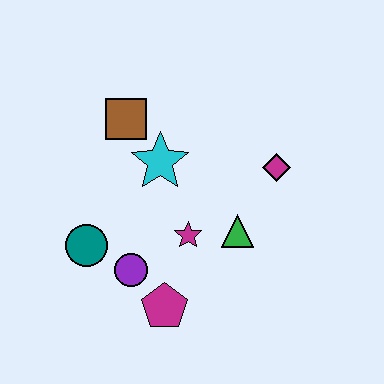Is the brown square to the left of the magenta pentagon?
Yes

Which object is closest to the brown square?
The cyan star is closest to the brown square.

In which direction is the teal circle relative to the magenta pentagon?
The teal circle is to the left of the magenta pentagon.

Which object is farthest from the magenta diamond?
The teal circle is farthest from the magenta diamond.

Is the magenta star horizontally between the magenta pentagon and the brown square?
No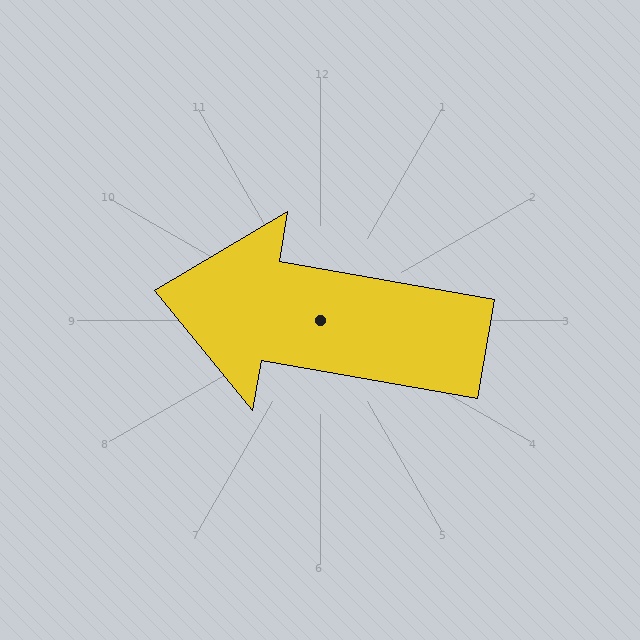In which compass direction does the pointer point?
West.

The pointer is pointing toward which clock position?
Roughly 9 o'clock.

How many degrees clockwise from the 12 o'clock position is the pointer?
Approximately 280 degrees.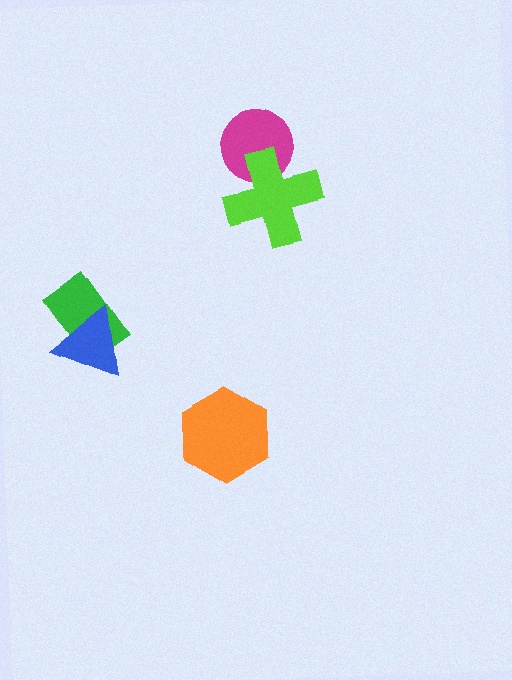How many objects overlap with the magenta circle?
1 object overlaps with the magenta circle.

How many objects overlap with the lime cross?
1 object overlaps with the lime cross.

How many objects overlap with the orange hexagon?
0 objects overlap with the orange hexagon.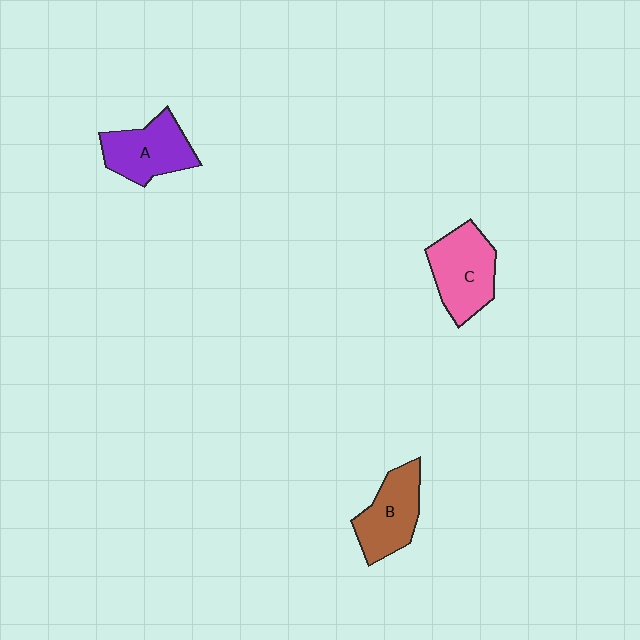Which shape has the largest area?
Shape C (pink).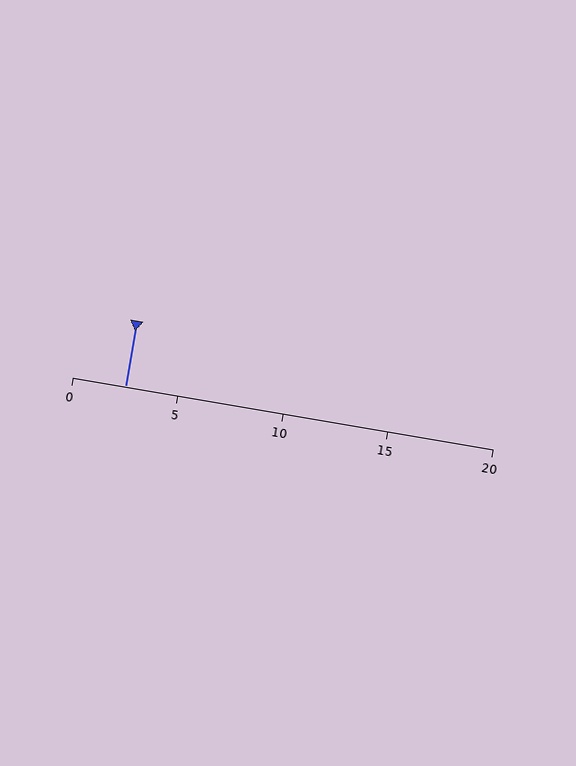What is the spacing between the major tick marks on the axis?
The major ticks are spaced 5 apart.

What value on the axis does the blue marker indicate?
The marker indicates approximately 2.5.